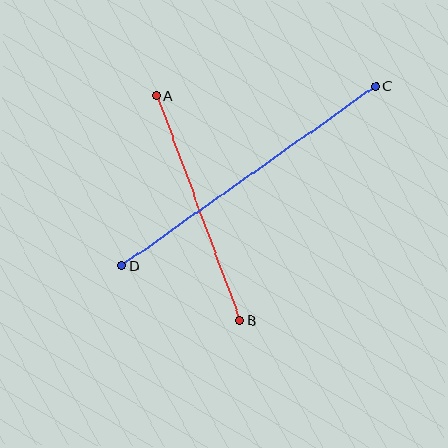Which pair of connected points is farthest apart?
Points C and D are farthest apart.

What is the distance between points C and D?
The distance is approximately 311 pixels.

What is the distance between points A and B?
The distance is approximately 240 pixels.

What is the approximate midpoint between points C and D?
The midpoint is at approximately (249, 176) pixels.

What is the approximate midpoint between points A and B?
The midpoint is at approximately (198, 208) pixels.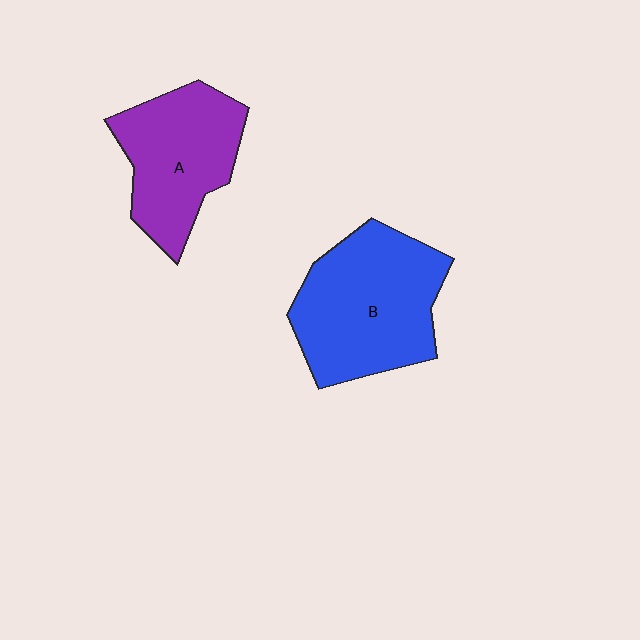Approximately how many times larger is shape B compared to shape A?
Approximately 1.3 times.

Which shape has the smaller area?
Shape A (purple).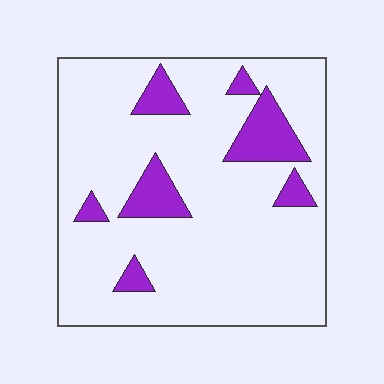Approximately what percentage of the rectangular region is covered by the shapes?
Approximately 15%.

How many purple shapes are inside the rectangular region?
7.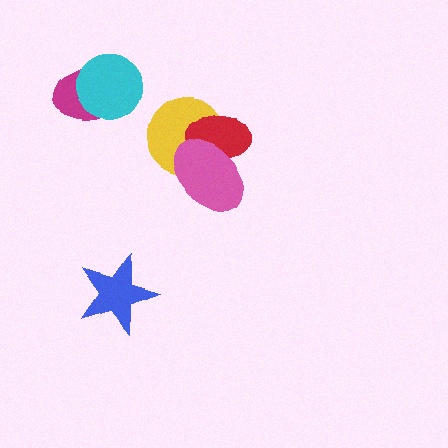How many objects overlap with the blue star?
0 objects overlap with the blue star.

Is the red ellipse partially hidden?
Yes, it is partially covered by another shape.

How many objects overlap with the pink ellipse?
2 objects overlap with the pink ellipse.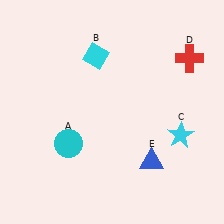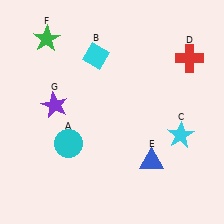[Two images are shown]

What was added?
A green star (F), a purple star (G) were added in Image 2.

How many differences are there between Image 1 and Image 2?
There are 2 differences between the two images.